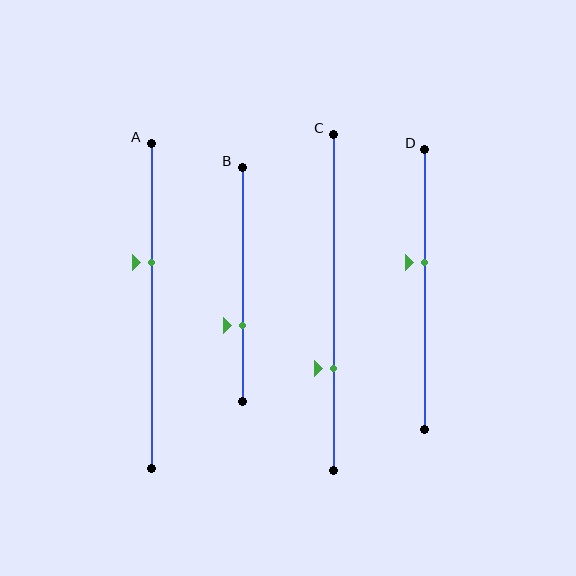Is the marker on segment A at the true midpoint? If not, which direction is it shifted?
No, the marker on segment A is shifted upward by about 13% of the segment length.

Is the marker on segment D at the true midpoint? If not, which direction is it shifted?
No, the marker on segment D is shifted upward by about 10% of the segment length.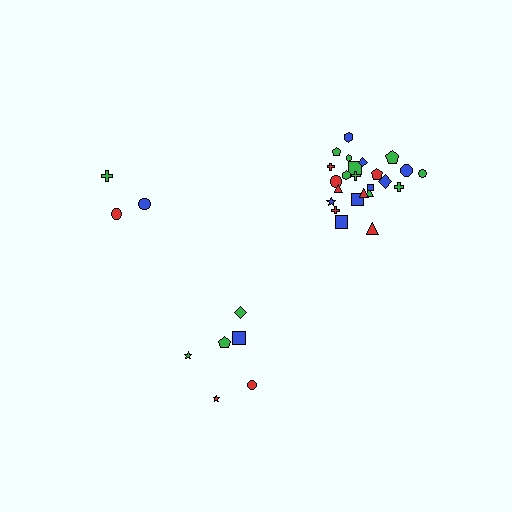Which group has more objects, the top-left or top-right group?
The top-right group.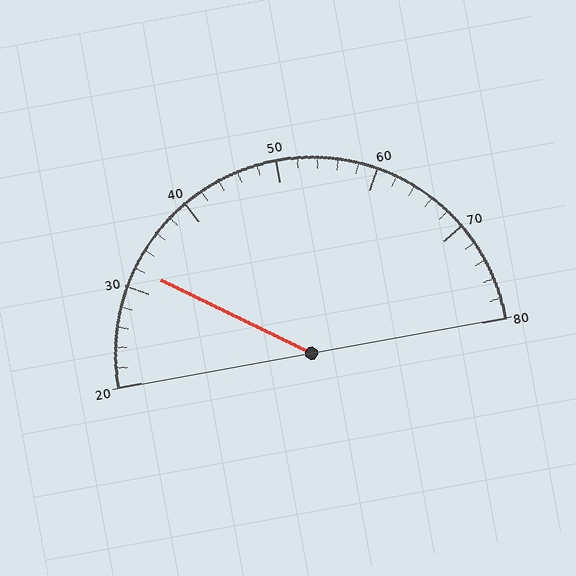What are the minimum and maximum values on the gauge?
The gauge ranges from 20 to 80.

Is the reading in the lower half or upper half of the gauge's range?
The reading is in the lower half of the range (20 to 80).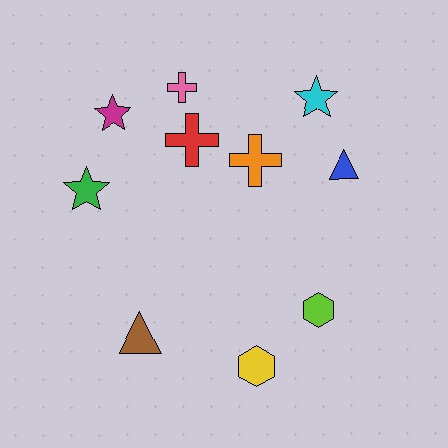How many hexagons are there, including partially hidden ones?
There are 2 hexagons.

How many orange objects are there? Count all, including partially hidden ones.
There is 1 orange object.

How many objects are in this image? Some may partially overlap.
There are 10 objects.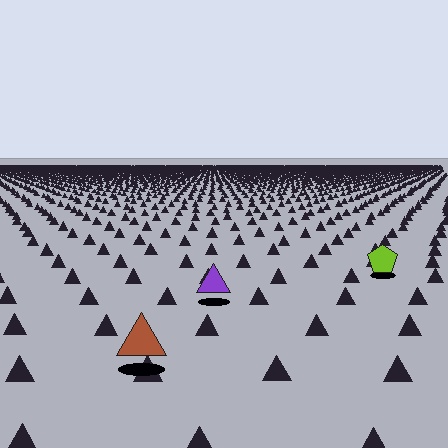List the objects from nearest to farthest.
From nearest to farthest: the brown triangle, the purple triangle, the lime pentagon.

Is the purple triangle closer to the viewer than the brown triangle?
No. The brown triangle is closer — you can tell from the texture gradient: the ground texture is coarser near it.